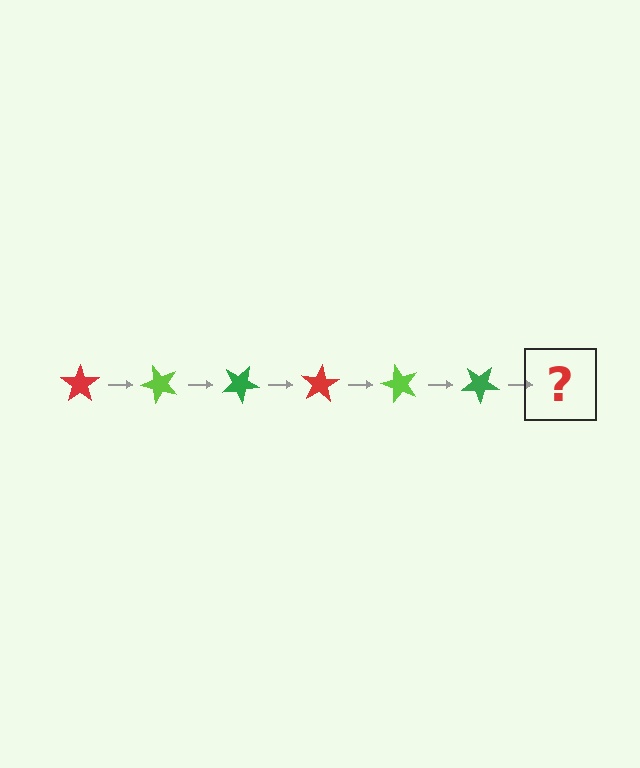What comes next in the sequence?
The next element should be a red star, rotated 300 degrees from the start.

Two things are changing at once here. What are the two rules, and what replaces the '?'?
The two rules are that it rotates 50 degrees each step and the color cycles through red, lime, and green. The '?' should be a red star, rotated 300 degrees from the start.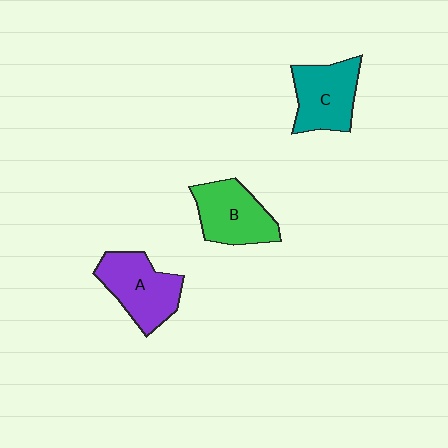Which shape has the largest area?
Shape A (purple).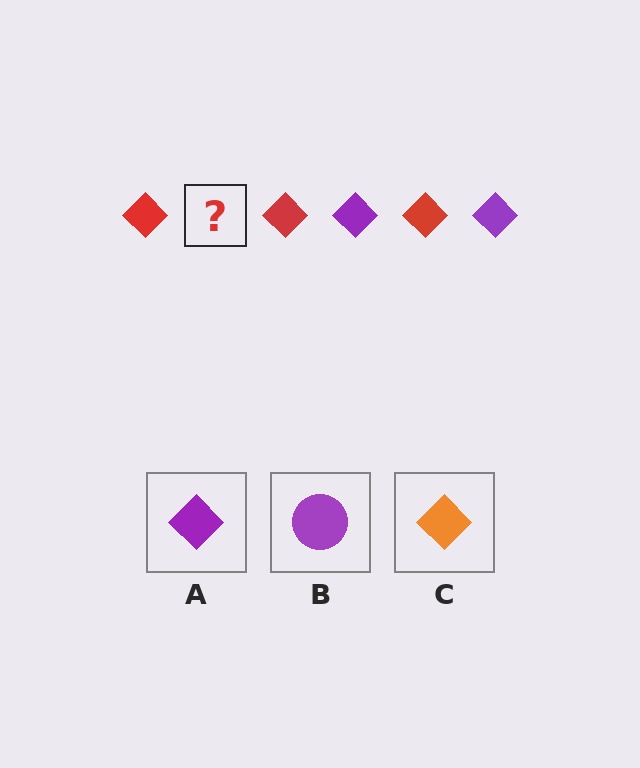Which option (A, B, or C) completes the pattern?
A.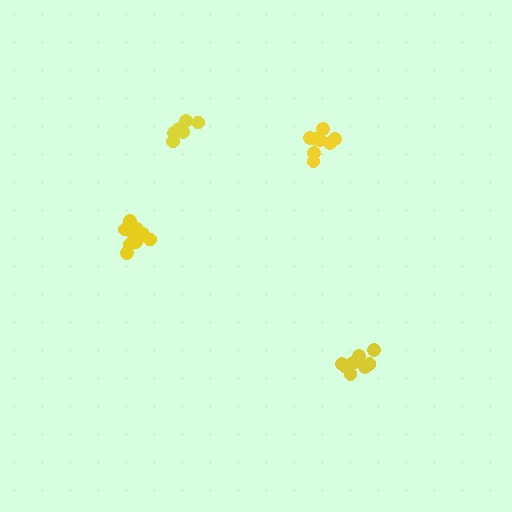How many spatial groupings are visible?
There are 4 spatial groupings.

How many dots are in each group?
Group 1: 9 dots, Group 2: 6 dots, Group 3: 9 dots, Group 4: 8 dots (32 total).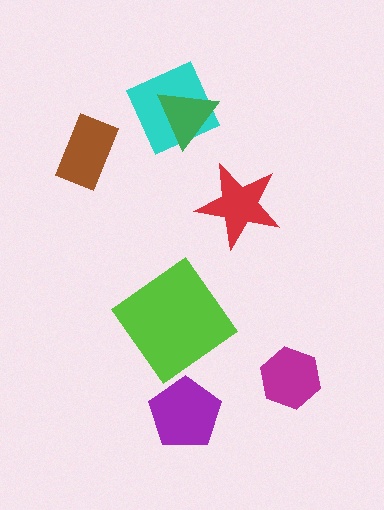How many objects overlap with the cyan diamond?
1 object overlaps with the cyan diamond.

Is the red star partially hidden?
No, no other shape covers it.